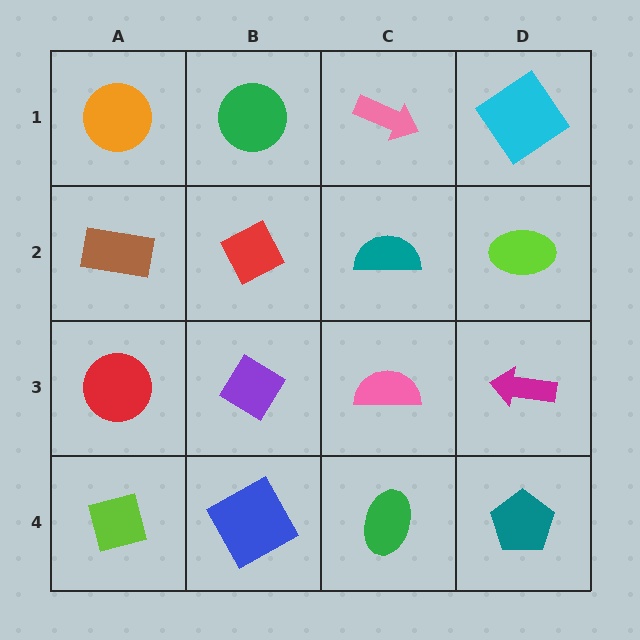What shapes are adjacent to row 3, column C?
A teal semicircle (row 2, column C), a green ellipse (row 4, column C), a purple diamond (row 3, column B), a magenta arrow (row 3, column D).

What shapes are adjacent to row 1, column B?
A red diamond (row 2, column B), an orange circle (row 1, column A), a pink arrow (row 1, column C).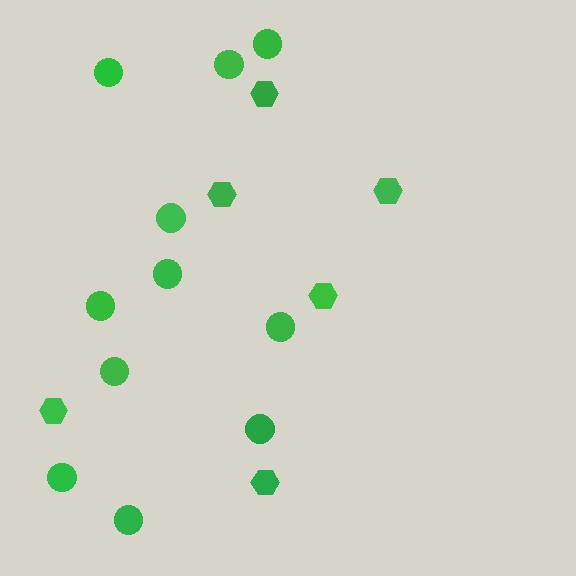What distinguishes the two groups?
There are 2 groups: one group of circles (11) and one group of hexagons (6).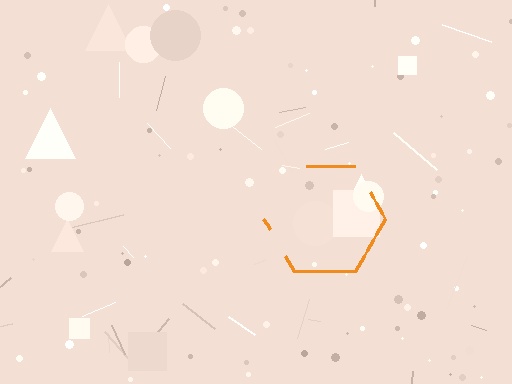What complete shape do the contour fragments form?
The contour fragments form a hexagon.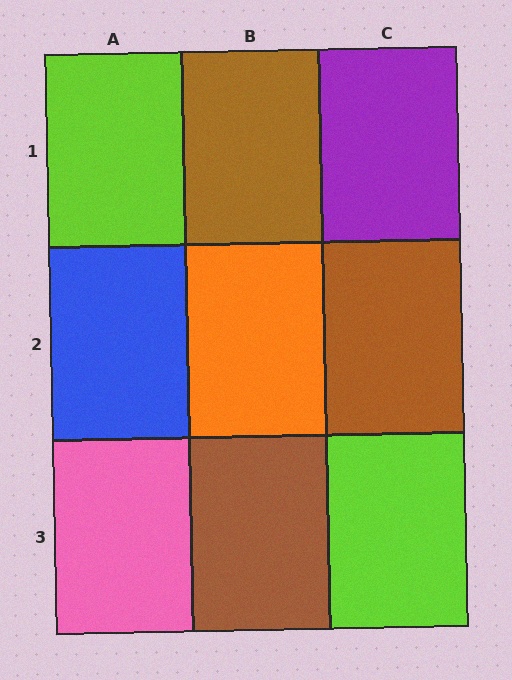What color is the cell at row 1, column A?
Lime.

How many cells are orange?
1 cell is orange.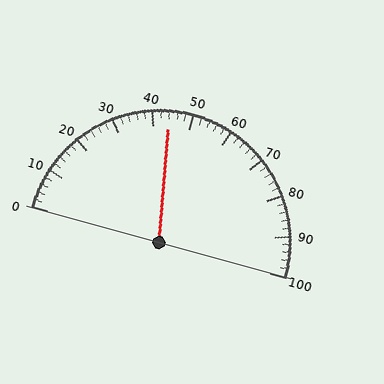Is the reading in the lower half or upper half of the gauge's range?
The reading is in the lower half of the range (0 to 100).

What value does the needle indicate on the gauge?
The needle indicates approximately 44.